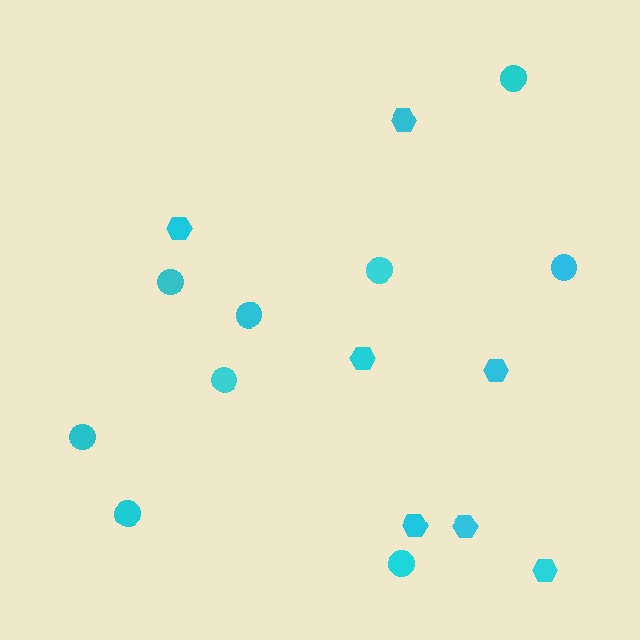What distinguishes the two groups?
There are 2 groups: one group of circles (9) and one group of hexagons (7).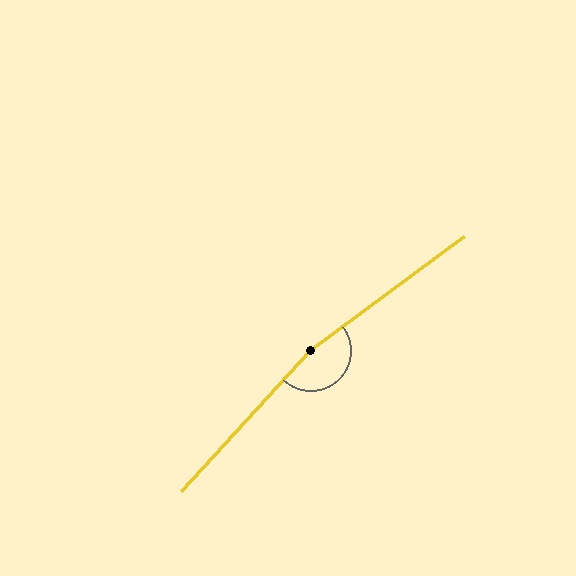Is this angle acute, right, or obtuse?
It is obtuse.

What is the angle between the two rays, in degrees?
Approximately 169 degrees.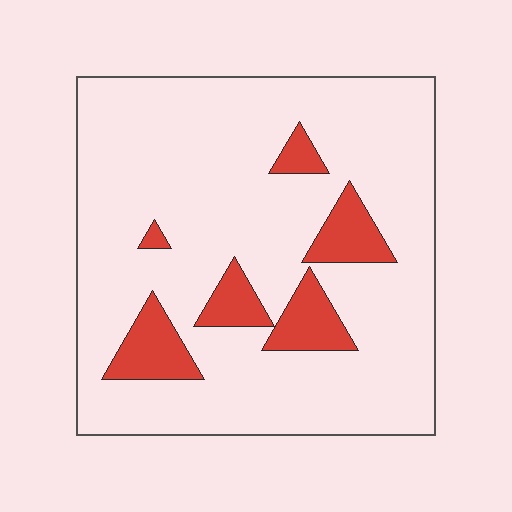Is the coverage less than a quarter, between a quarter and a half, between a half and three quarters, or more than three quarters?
Less than a quarter.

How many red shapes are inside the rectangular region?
6.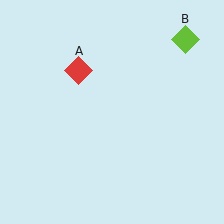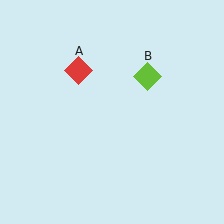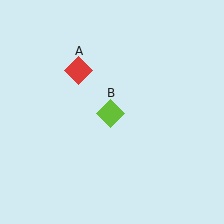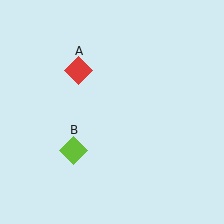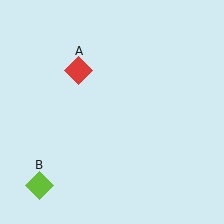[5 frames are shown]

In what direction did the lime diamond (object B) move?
The lime diamond (object B) moved down and to the left.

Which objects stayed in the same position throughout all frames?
Red diamond (object A) remained stationary.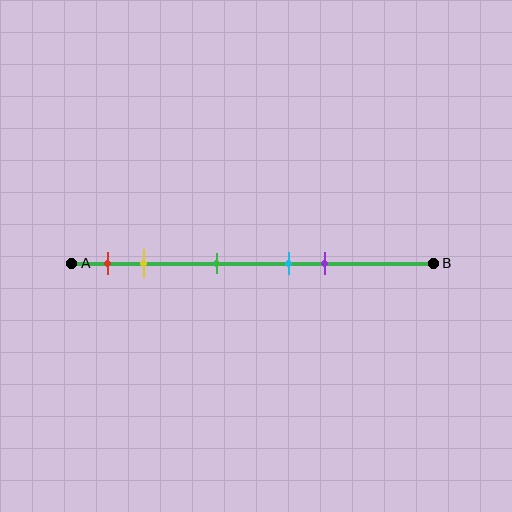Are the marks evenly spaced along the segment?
No, the marks are not evenly spaced.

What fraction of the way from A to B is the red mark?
The red mark is approximately 10% (0.1) of the way from A to B.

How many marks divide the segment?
There are 5 marks dividing the segment.